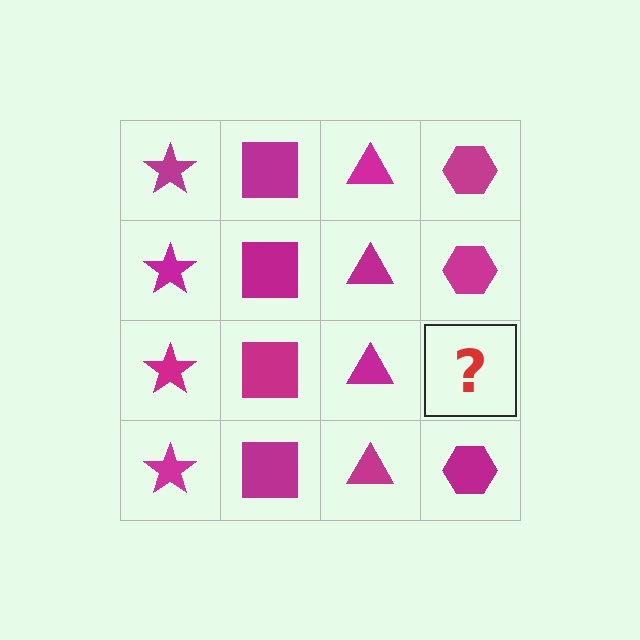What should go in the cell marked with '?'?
The missing cell should contain a magenta hexagon.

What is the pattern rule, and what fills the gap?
The rule is that each column has a consistent shape. The gap should be filled with a magenta hexagon.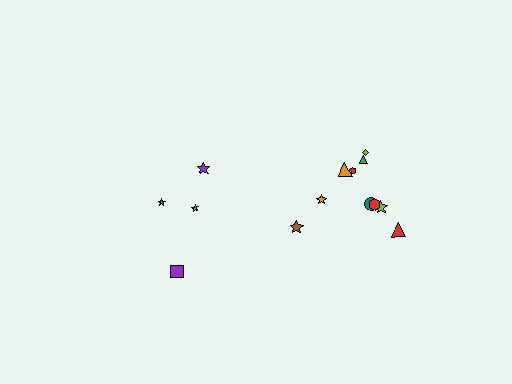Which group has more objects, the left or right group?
The right group.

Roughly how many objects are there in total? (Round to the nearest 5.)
Roughly 15 objects in total.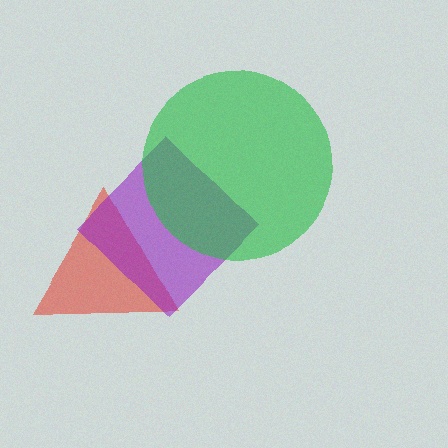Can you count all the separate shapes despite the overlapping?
Yes, there are 3 separate shapes.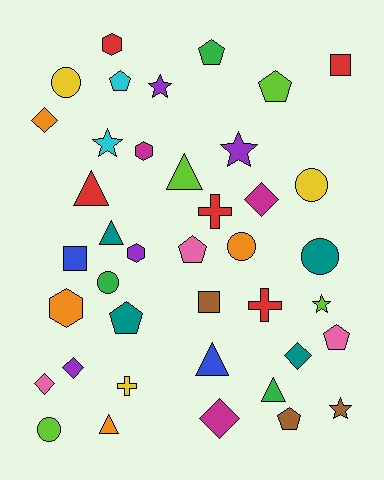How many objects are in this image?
There are 40 objects.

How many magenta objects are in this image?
There are 3 magenta objects.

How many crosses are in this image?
There are 3 crosses.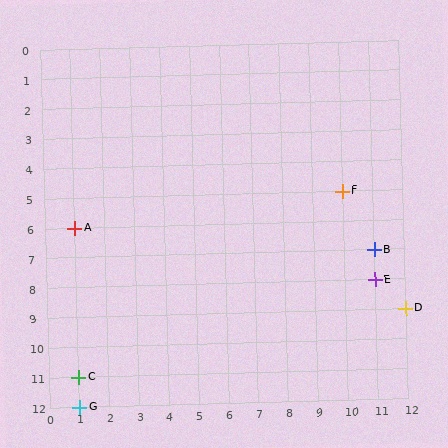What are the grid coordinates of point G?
Point G is at grid coordinates (1, 12).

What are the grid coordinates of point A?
Point A is at grid coordinates (1, 6).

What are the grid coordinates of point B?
Point B is at grid coordinates (11, 7).